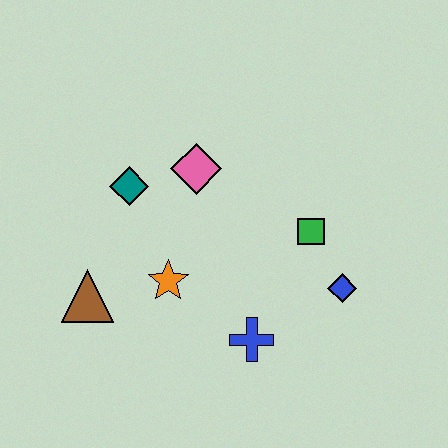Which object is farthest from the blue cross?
The teal diamond is farthest from the blue cross.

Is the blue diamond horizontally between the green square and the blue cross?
No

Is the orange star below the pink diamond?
Yes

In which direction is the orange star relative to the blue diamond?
The orange star is to the left of the blue diamond.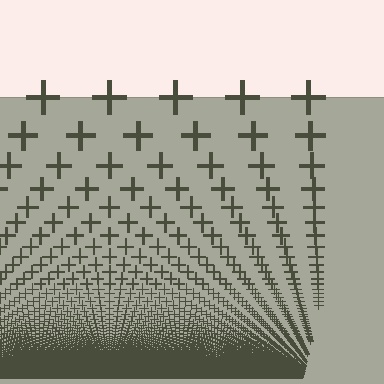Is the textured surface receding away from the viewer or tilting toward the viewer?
The surface appears to tilt toward the viewer. Texture elements get larger and sparser toward the top.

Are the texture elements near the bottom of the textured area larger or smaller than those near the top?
Smaller. The gradient is inverted — elements near the bottom are smaller and denser.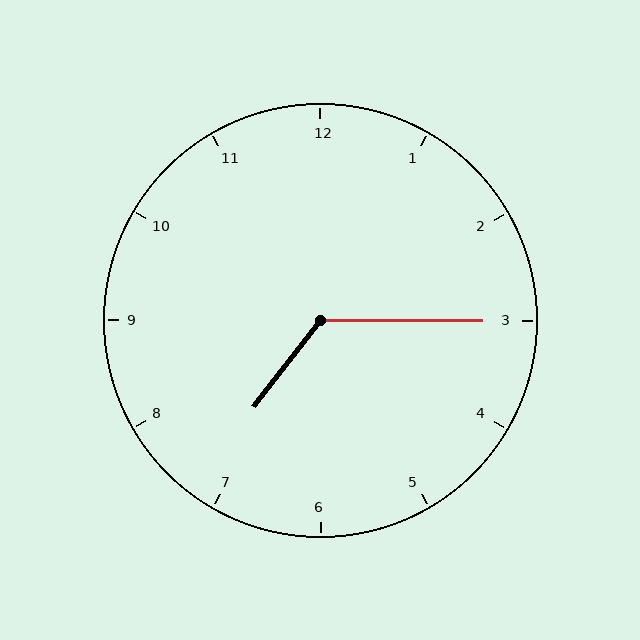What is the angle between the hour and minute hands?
Approximately 128 degrees.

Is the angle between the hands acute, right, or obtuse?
It is obtuse.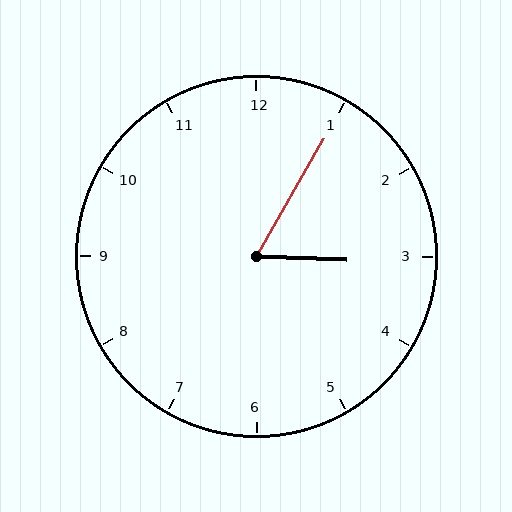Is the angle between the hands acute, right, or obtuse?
It is acute.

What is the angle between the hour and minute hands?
Approximately 62 degrees.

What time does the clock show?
3:05.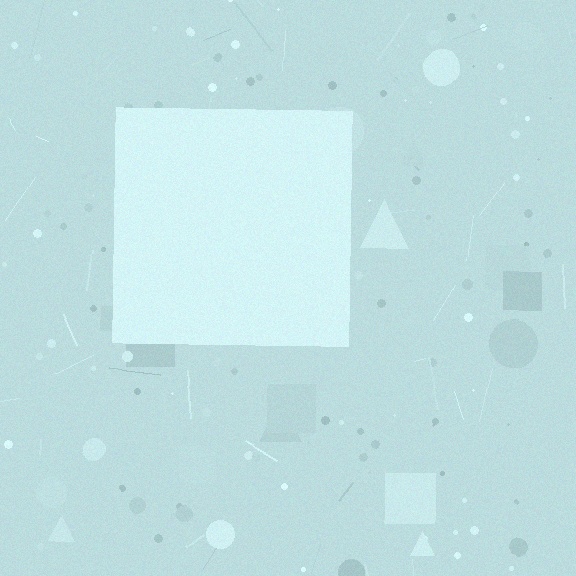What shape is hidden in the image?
A square is hidden in the image.